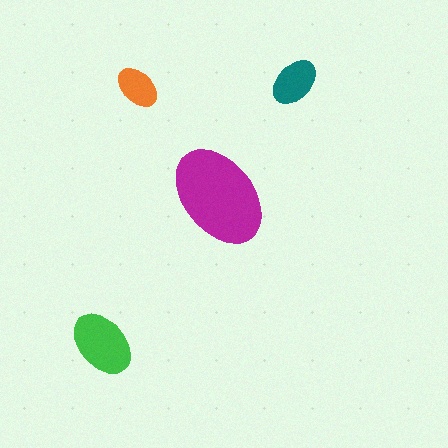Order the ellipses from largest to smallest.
the magenta one, the green one, the teal one, the orange one.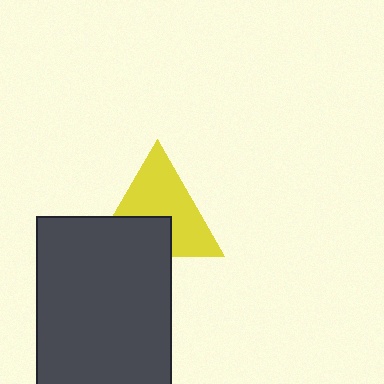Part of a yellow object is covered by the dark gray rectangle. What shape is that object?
It is a triangle.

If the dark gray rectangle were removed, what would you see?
You would see the complete yellow triangle.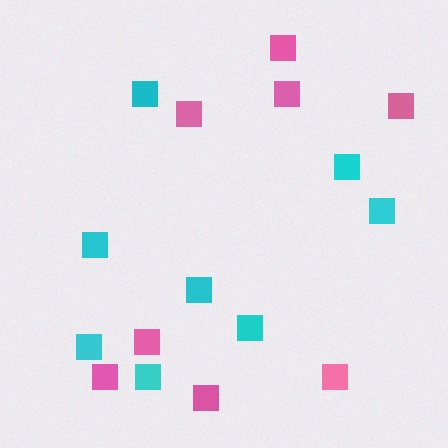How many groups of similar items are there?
There are 2 groups: one group of cyan squares (8) and one group of pink squares (8).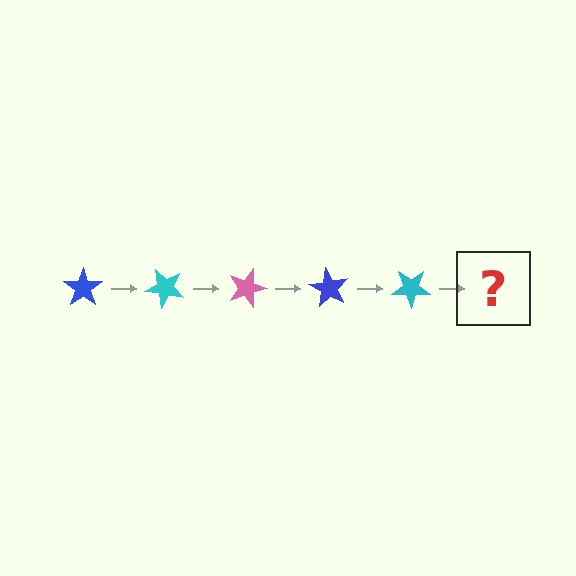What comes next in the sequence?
The next element should be a pink star, rotated 225 degrees from the start.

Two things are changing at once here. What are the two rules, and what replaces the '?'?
The two rules are that it rotates 45 degrees each step and the color cycles through blue, cyan, and pink. The '?' should be a pink star, rotated 225 degrees from the start.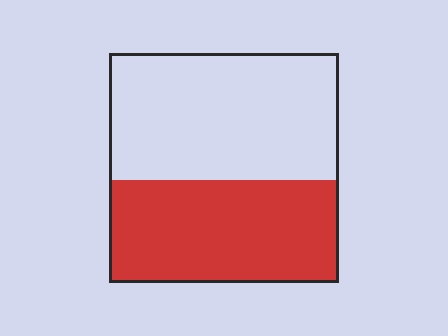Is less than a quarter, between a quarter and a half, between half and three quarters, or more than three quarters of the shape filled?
Between a quarter and a half.